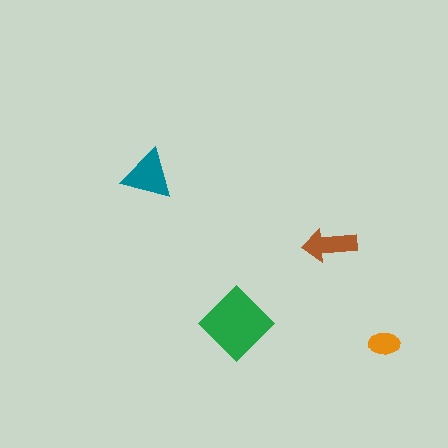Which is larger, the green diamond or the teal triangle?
The green diamond.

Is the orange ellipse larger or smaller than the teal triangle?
Smaller.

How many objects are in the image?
There are 4 objects in the image.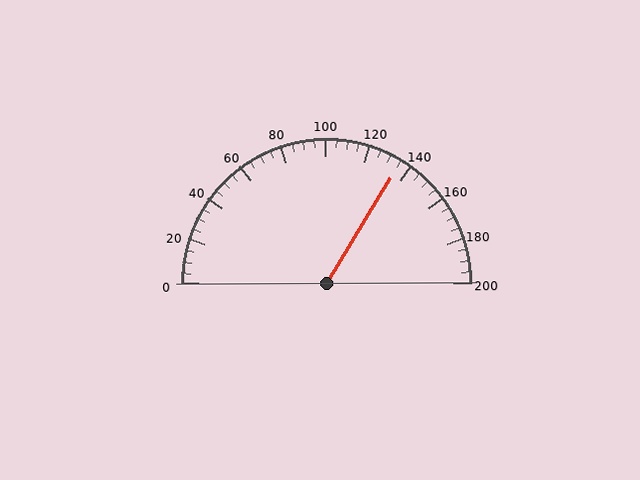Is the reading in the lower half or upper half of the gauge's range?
The reading is in the upper half of the range (0 to 200).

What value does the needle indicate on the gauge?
The needle indicates approximately 135.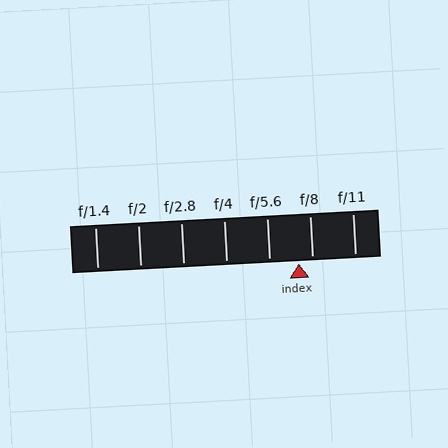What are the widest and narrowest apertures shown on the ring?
The widest aperture shown is f/1.4 and the narrowest is f/11.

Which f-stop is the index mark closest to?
The index mark is closest to f/8.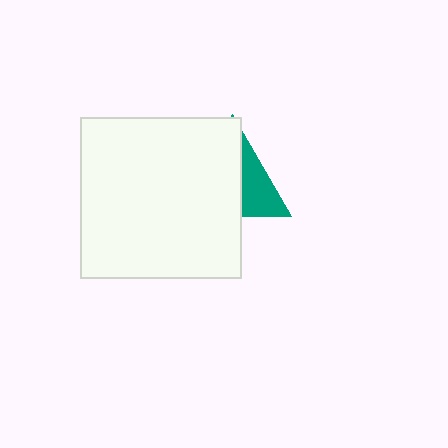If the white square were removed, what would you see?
You would see the complete teal triangle.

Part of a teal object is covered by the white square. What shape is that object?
It is a triangle.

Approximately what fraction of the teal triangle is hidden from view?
Roughly 64% of the teal triangle is hidden behind the white square.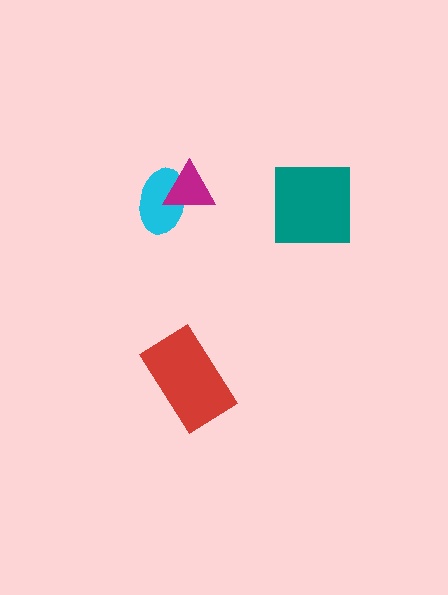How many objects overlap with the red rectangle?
0 objects overlap with the red rectangle.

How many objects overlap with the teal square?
0 objects overlap with the teal square.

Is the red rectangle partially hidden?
No, no other shape covers it.